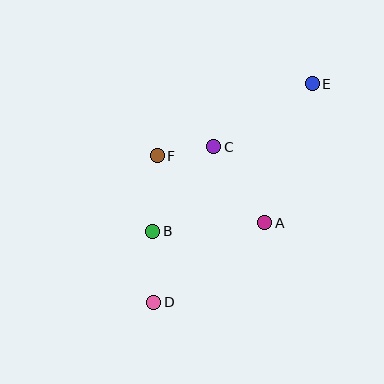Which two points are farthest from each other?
Points D and E are farthest from each other.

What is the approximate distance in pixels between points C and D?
The distance between C and D is approximately 167 pixels.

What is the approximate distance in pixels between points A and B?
The distance between A and B is approximately 112 pixels.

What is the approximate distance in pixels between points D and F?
The distance between D and F is approximately 146 pixels.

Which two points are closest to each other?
Points C and F are closest to each other.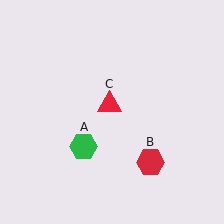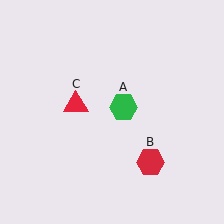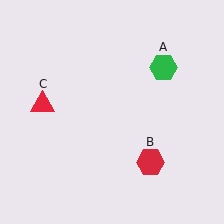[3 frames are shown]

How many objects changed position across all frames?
2 objects changed position: green hexagon (object A), red triangle (object C).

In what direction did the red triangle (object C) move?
The red triangle (object C) moved left.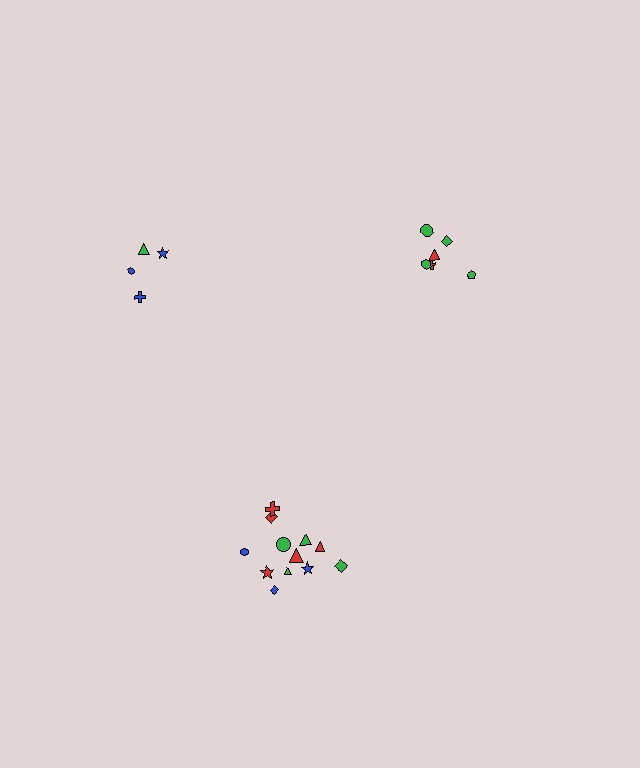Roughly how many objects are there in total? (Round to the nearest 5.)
Roughly 20 objects in total.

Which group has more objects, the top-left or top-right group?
The top-right group.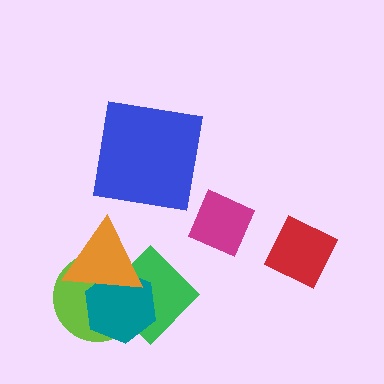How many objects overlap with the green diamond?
3 objects overlap with the green diamond.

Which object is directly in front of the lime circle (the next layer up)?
The green diamond is directly in front of the lime circle.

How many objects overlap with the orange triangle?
3 objects overlap with the orange triangle.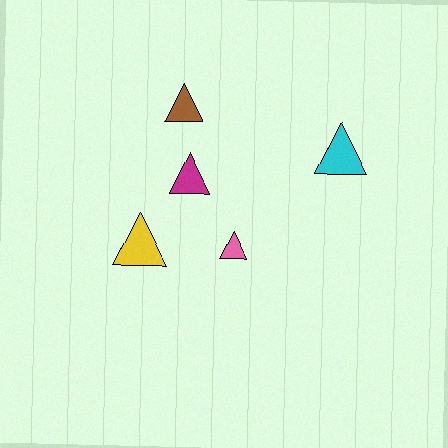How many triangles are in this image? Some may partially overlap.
There are 5 triangles.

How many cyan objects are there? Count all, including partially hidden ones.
There is 1 cyan object.